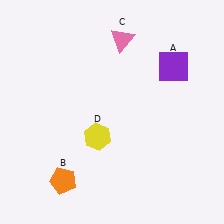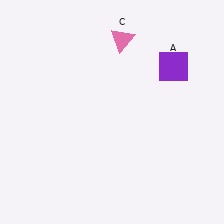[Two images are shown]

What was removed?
The orange pentagon (B), the yellow hexagon (D) were removed in Image 2.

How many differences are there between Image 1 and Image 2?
There are 2 differences between the two images.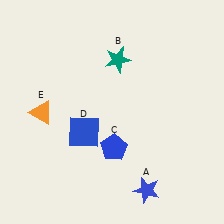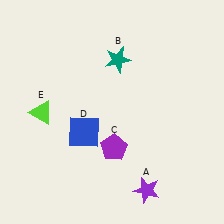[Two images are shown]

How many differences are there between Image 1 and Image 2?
There are 3 differences between the two images.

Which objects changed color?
A changed from blue to purple. C changed from blue to purple. E changed from orange to lime.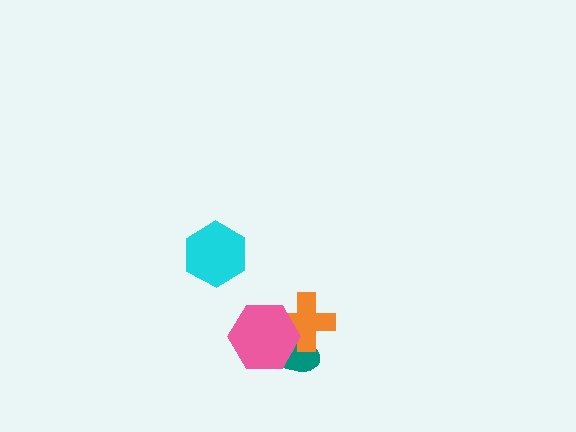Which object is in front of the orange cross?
The pink hexagon is in front of the orange cross.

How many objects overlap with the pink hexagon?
2 objects overlap with the pink hexagon.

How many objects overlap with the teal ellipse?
2 objects overlap with the teal ellipse.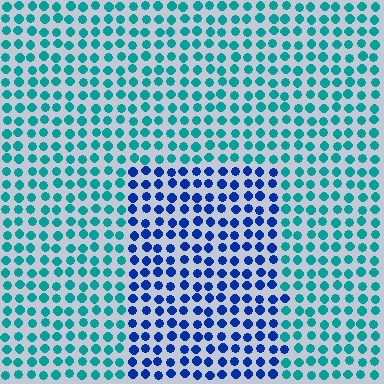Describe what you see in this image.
The image is filled with small teal elements in a uniform arrangement. A rectangle-shaped region is visible where the elements are tinted to a slightly different hue, forming a subtle color boundary.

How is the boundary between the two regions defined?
The boundary is defined purely by a slight shift in hue (about 47 degrees). Spacing, size, and orientation are identical on both sides.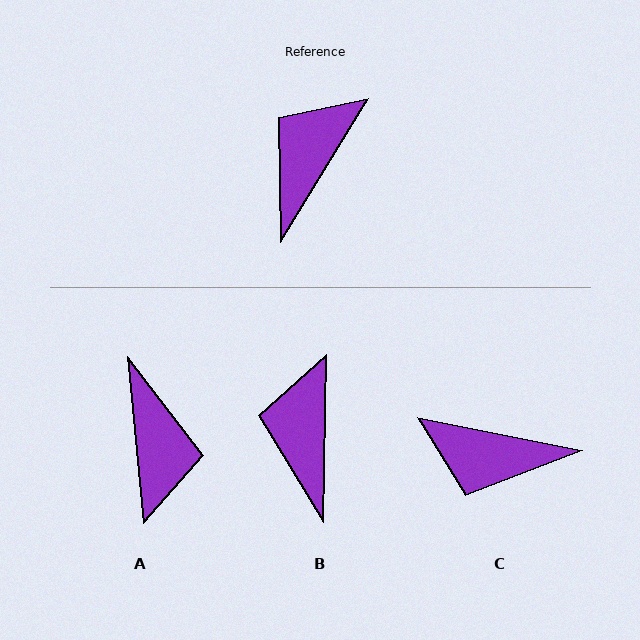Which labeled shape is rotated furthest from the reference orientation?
A, about 143 degrees away.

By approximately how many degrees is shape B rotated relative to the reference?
Approximately 30 degrees counter-clockwise.